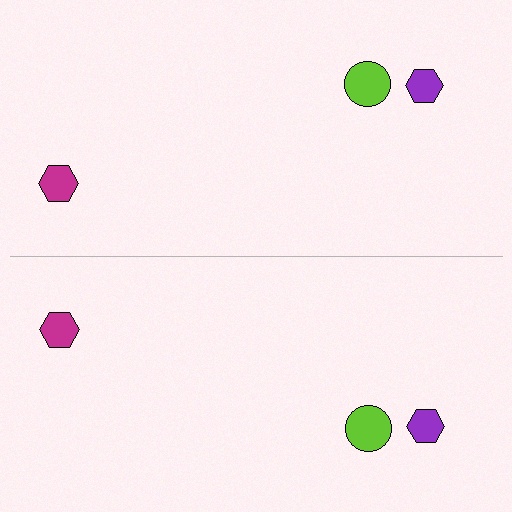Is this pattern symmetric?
Yes, this pattern has bilateral (reflection) symmetry.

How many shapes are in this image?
There are 6 shapes in this image.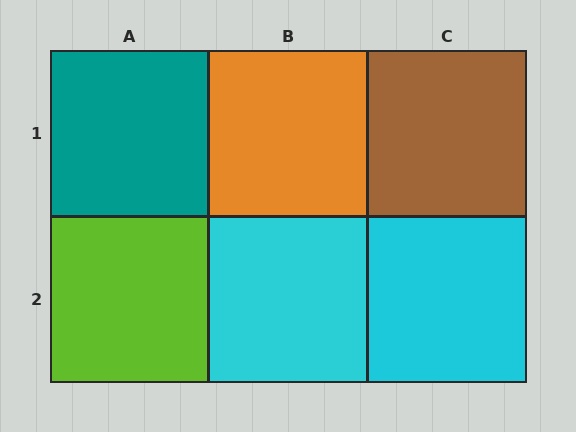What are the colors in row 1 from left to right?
Teal, orange, brown.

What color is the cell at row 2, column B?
Cyan.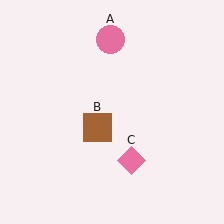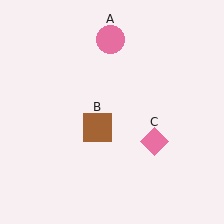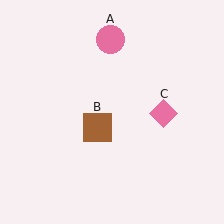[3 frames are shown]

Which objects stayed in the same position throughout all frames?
Pink circle (object A) and brown square (object B) remained stationary.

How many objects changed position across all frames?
1 object changed position: pink diamond (object C).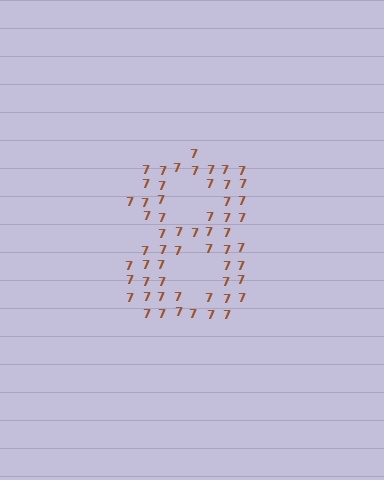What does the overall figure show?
The overall figure shows the digit 8.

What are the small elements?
The small elements are digit 7's.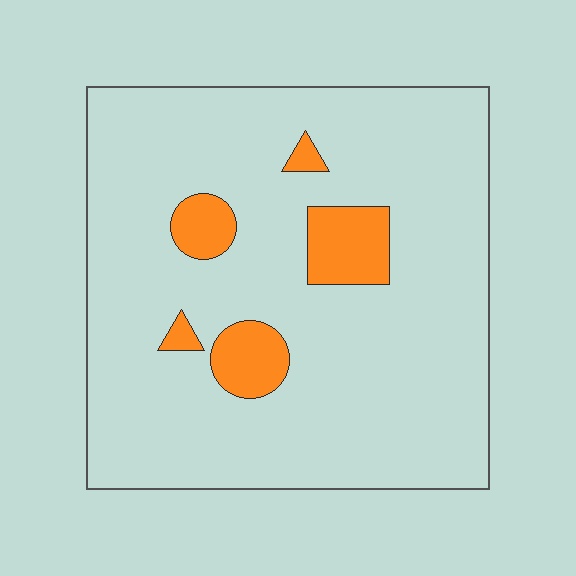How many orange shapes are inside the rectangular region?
5.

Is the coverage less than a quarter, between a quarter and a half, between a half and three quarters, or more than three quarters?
Less than a quarter.